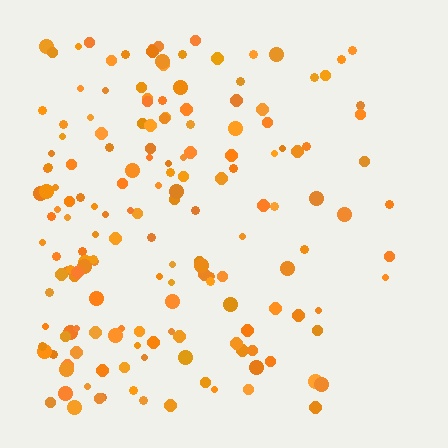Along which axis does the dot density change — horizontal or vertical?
Horizontal.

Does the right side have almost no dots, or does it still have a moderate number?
Still a moderate number, just noticeably fewer than the left.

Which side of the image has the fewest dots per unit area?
The right.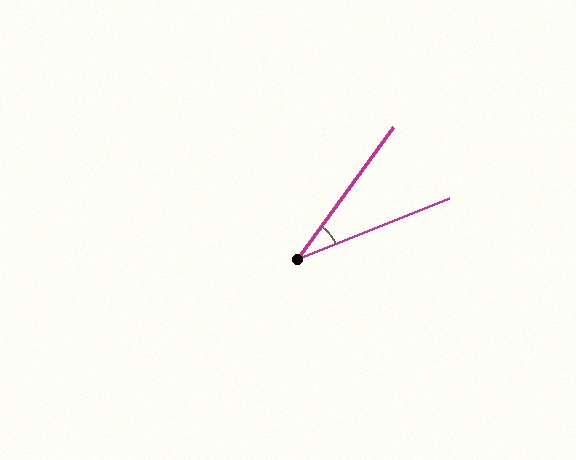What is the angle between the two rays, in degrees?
Approximately 32 degrees.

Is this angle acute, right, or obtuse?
It is acute.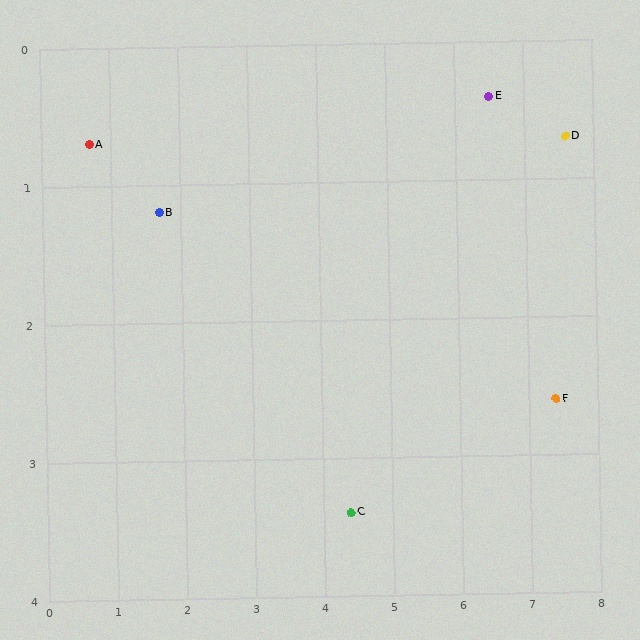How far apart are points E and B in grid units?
Points E and B are about 4.9 grid units apart.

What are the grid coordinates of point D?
Point D is at approximately (7.6, 0.7).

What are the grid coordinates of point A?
Point A is at approximately (0.7, 0.7).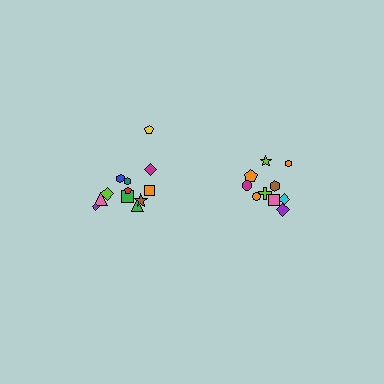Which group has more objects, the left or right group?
The left group.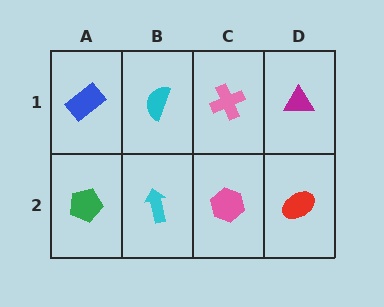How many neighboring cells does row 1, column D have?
2.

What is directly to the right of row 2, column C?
A red ellipse.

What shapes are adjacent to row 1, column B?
A cyan arrow (row 2, column B), a blue rectangle (row 1, column A), a pink cross (row 1, column C).